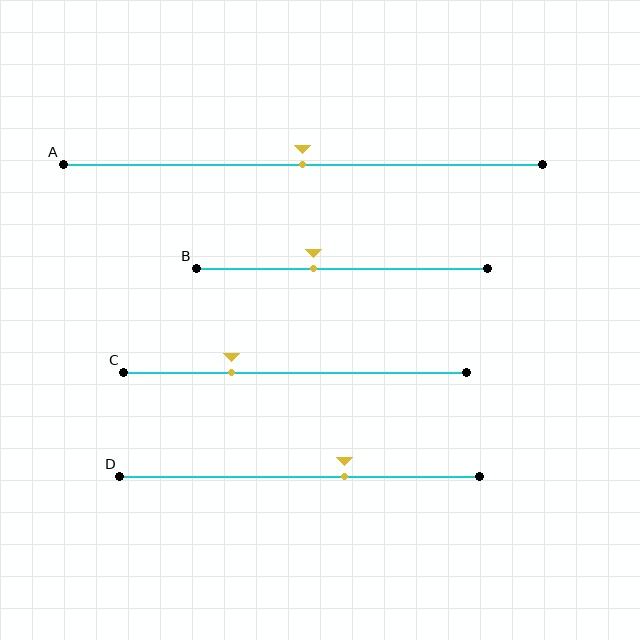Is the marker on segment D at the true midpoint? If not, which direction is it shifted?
No, the marker on segment D is shifted to the right by about 12% of the segment length.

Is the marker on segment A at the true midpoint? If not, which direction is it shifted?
Yes, the marker on segment A is at the true midpoint.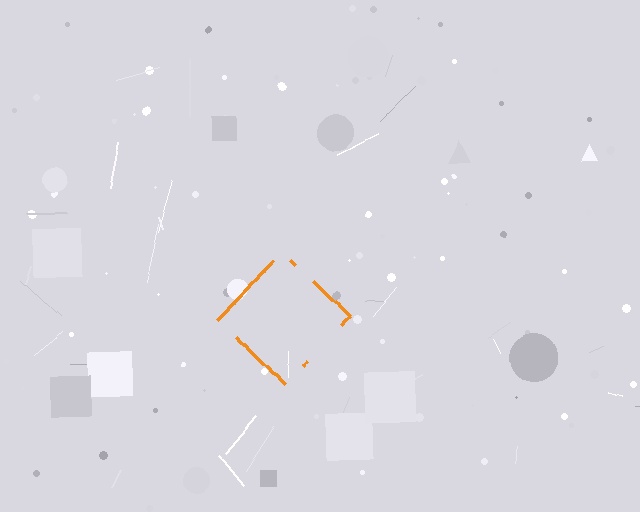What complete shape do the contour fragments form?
The contour fragments form a diamond.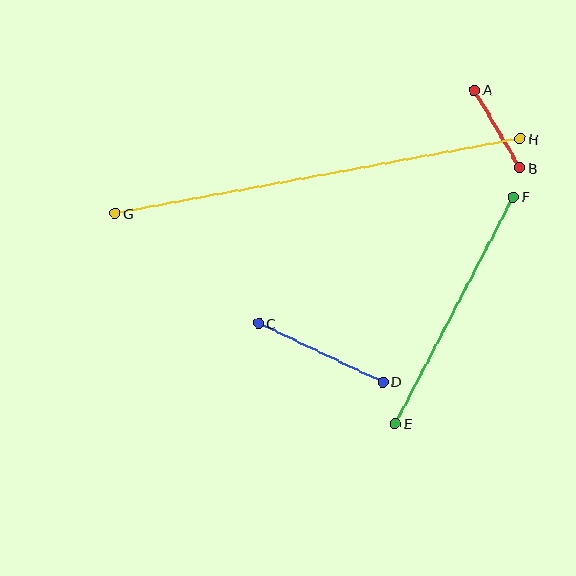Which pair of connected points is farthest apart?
Points G and H are farthest apart.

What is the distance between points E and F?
The distance is approximately 255 pixels.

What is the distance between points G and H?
The distance is approximately 412 pixels.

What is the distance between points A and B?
The distance is approximately 90 pixels.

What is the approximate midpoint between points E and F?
The midpoint is at approximately (454, 310) pixels.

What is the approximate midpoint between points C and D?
The midpoint is at approximately (321, 353) pixels.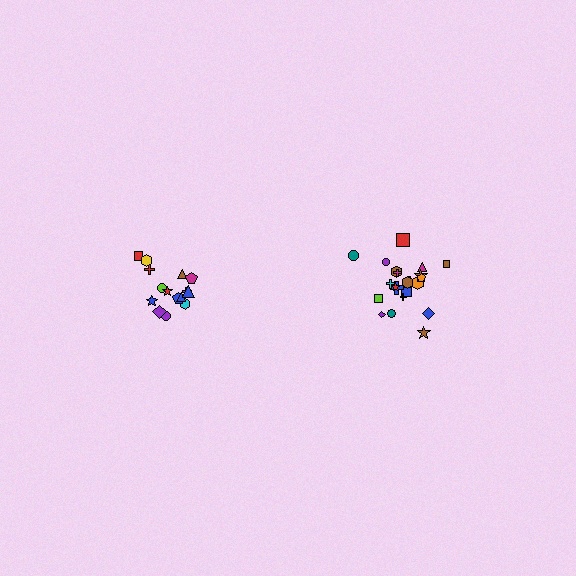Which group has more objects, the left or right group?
The right group.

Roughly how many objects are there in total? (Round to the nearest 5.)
Roughly 35 objects in total.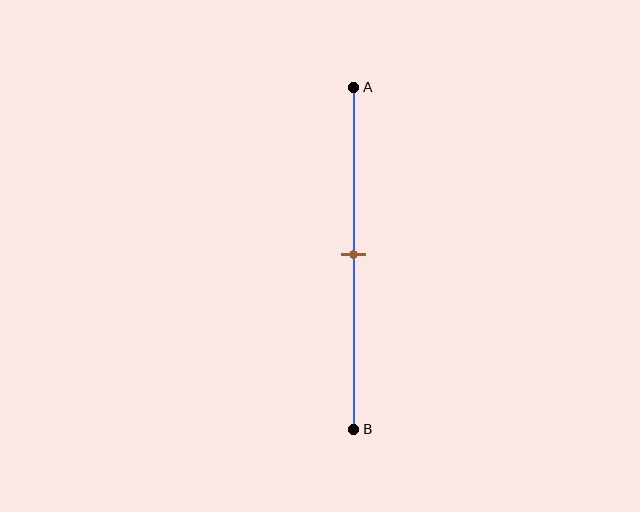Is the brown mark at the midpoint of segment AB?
Yes, the mark is approximately at the midpoint.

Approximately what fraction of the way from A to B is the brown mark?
The brown mark is approximately 50% of the way from A to B.